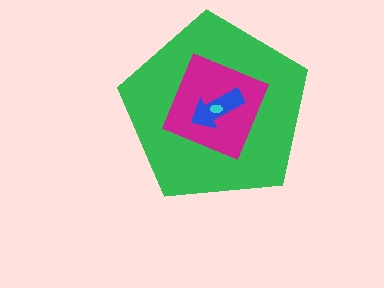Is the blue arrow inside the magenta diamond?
Yes.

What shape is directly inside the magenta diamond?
The blue arrow.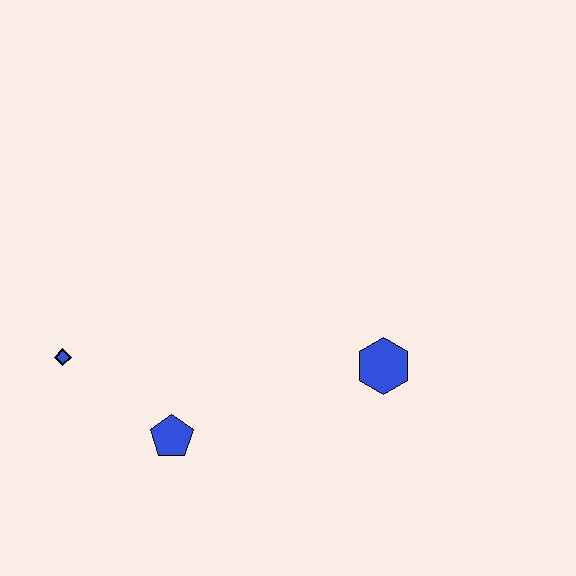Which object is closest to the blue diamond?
The blue pentagon is closest to the blue diamond.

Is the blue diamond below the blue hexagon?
No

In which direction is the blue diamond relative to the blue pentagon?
The blue diamond is to the left of the blue pentagon.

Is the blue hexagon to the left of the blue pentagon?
No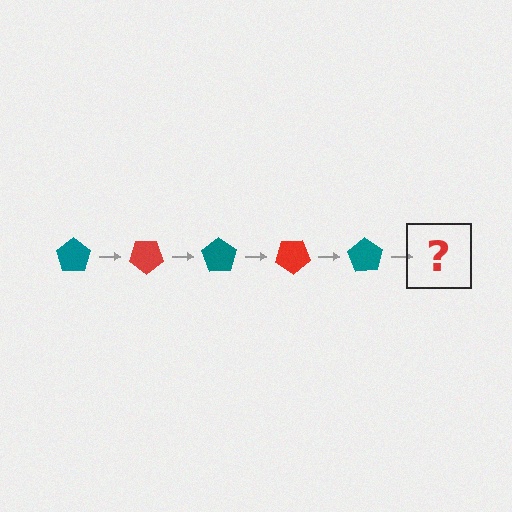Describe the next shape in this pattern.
It should be a red pentagon, rotated 175 degrees from the start.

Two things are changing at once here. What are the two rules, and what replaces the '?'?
The two rules are that it rotates 35 degrees each step and the color cycles through teal and red. The '?' should be a red pentagon, rotated 175 degrees from the start.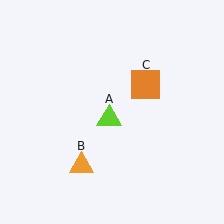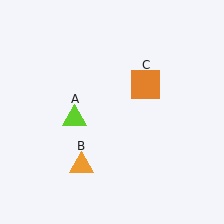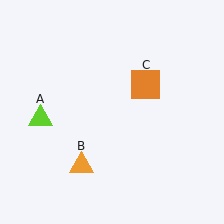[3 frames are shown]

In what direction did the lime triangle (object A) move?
The lime triangle (object A) moved left.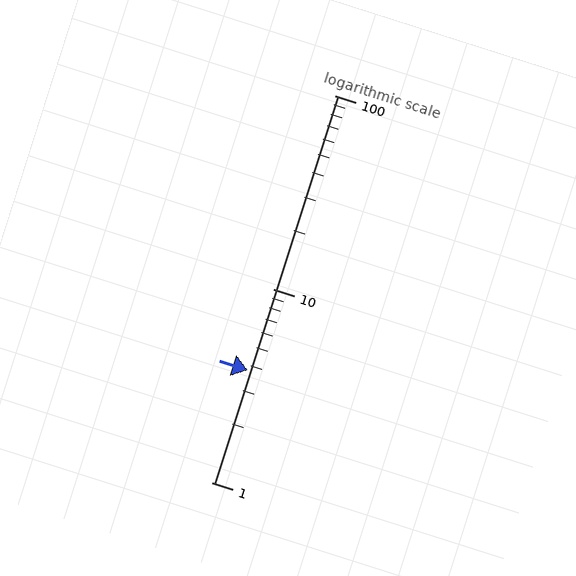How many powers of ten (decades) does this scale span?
The scale spans 2 decades, from 1 to 100.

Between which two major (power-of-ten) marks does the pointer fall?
The pointer is between 1 and 10.